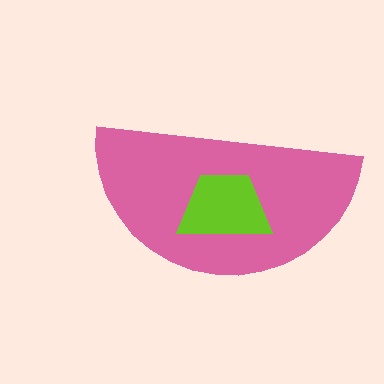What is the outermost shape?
The pink semicircle.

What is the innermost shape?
The lime trapezoid.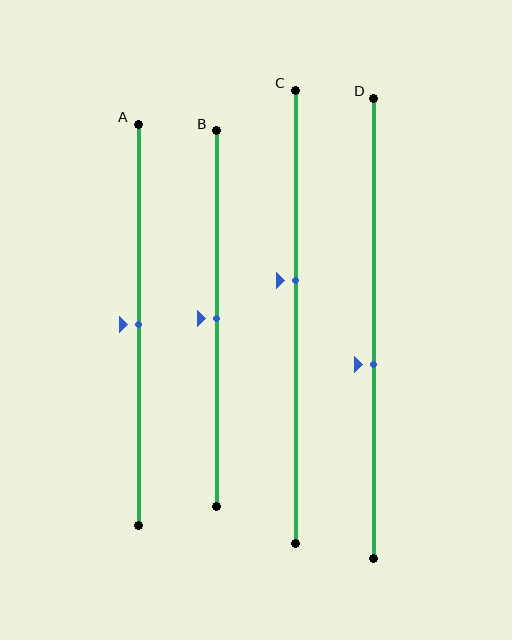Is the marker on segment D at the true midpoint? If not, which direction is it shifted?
No, the marker on segment D is shifted downward by about 8% of the segment length.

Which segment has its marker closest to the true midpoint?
Segment A has its marker closest to the true midpoint.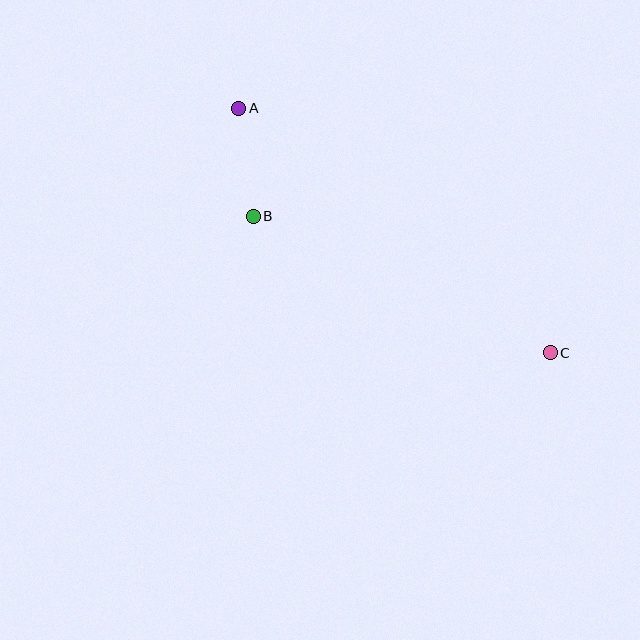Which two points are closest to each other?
Points A and B are closest to each other.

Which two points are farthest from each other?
Points A and C are farthest from each other.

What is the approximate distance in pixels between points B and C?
The distance between B and C is approximately 327 pixels.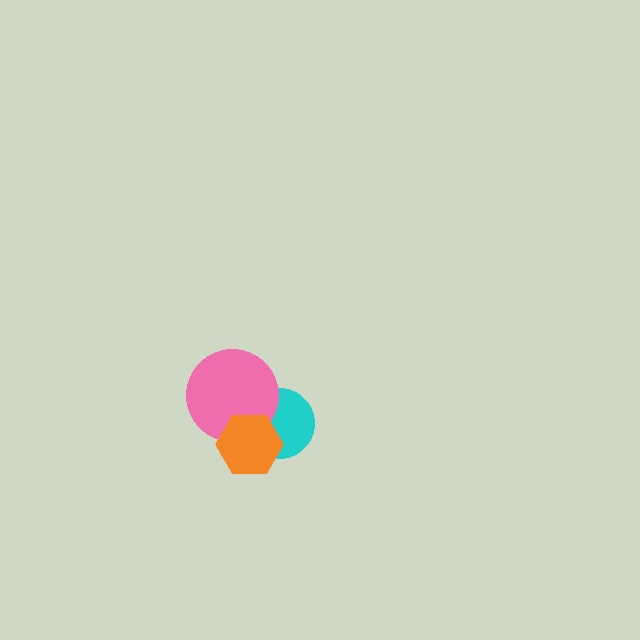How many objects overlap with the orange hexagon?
2 objects overlap with the orange hexagon.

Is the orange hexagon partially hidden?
No, no other shape covers it.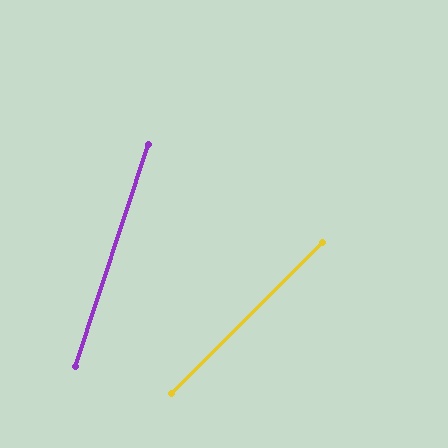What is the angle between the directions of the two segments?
Approximately 27 degrees.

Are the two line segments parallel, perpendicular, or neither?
Neither parallel nor perpendicular — they differ by about 27°.